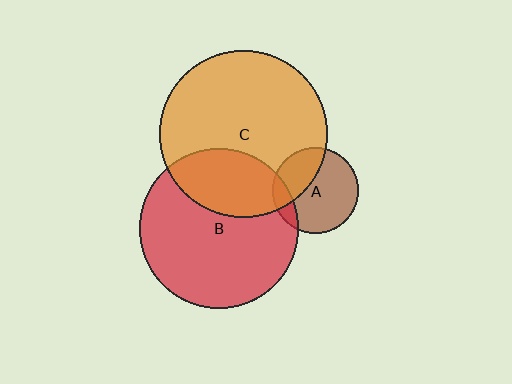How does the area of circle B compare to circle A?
Approximately 3.4 times.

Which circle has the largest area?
Circle C (orange).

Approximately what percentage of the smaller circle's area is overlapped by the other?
Approximately 30%.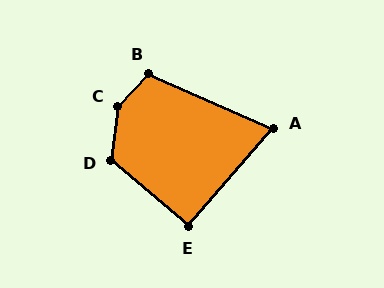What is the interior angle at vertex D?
Approximately 123 degrees (obtuse).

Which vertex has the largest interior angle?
C, at approximately 145 degrees.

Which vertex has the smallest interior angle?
A, at approximately 73 degrees.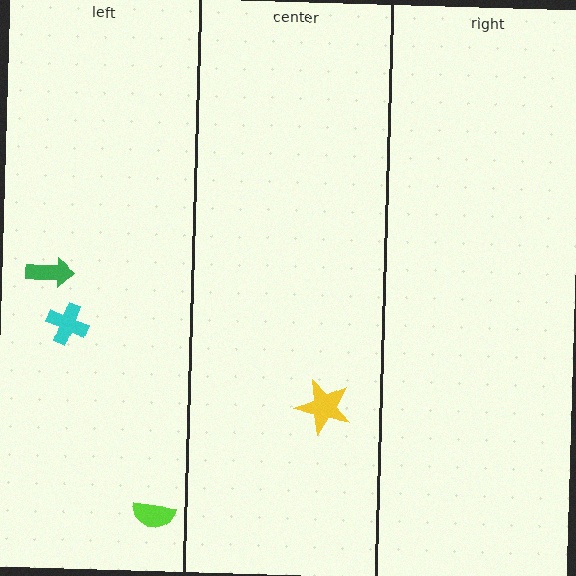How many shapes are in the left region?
3.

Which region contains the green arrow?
The left region.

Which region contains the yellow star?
The center region.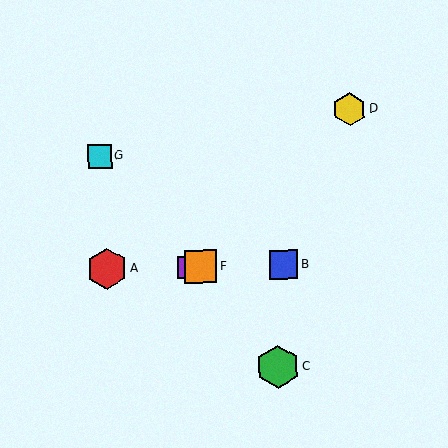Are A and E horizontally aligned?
Yes, both are at y≈269.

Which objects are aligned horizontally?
Objects A, B, E, F are aligned horizontally.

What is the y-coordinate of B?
Object B is at y≈265.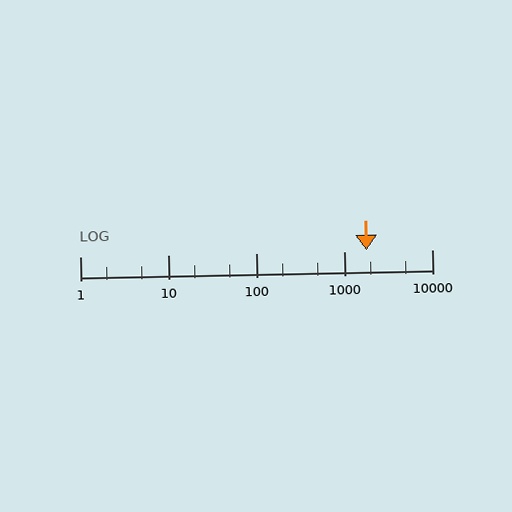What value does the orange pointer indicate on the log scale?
The pointer indicates approximately 1800.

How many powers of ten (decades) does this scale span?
The scale spans 4 decades, from 1 to 10000.